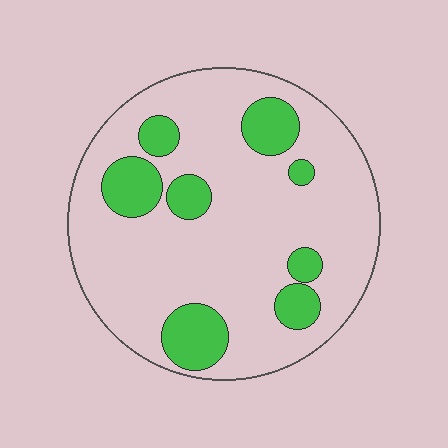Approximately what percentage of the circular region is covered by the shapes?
Approximately 20%.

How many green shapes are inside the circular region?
8.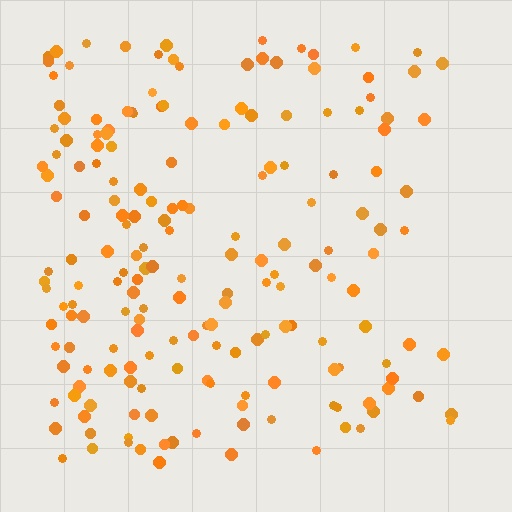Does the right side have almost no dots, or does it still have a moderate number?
Still a moderate number, just noticeably fewer than the left.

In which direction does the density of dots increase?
From right to left, with the left side densest.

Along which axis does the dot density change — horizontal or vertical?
Horizontal.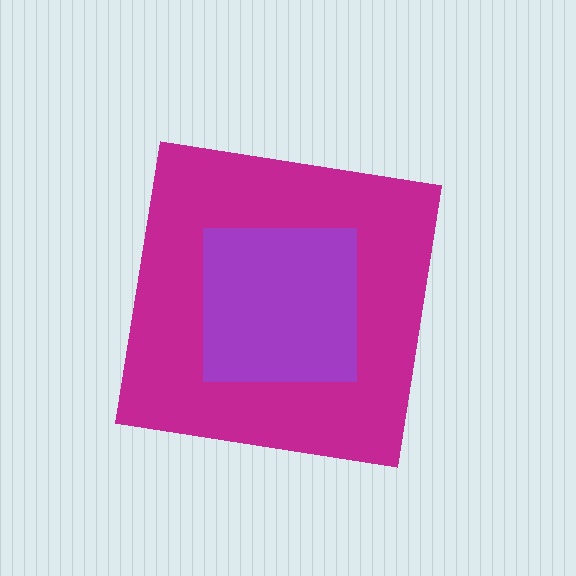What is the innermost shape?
The purple square.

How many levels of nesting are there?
2.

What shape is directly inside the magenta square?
The purple square.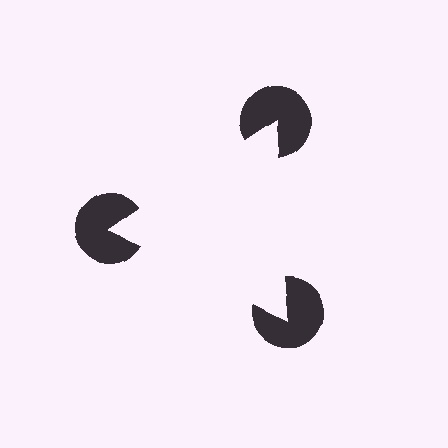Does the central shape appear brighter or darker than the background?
It typically appears slightly brighter than the background, even though no actual brightness change is drawn.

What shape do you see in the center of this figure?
An illusory triangle — its edges are inferred from the aligned wedge cuts in the pac-man discs, not physically drawn.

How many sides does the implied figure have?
3 sides.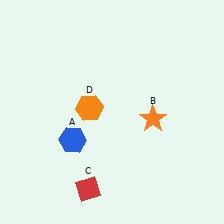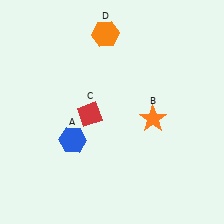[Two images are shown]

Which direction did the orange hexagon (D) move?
The orange hexagon (D) moved up.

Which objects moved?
The objects that moved are: the red diamond (C), the orange hexagon (D).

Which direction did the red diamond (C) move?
The red diamond (C) moved up.